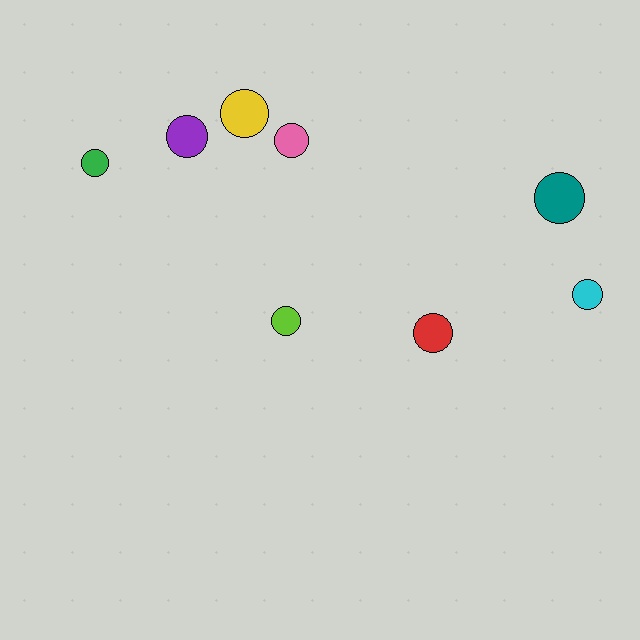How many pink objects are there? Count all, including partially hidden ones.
There is 1 pink object.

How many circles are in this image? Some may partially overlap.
There are 8 circles.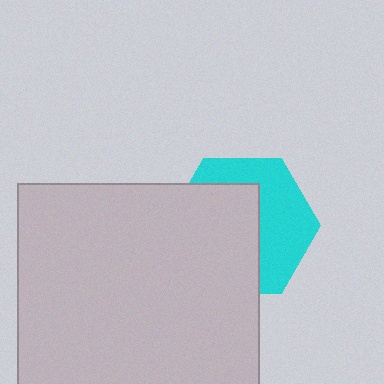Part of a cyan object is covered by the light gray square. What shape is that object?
It is a hexagon.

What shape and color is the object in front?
The object in front is a light gray square.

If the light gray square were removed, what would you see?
You would see the complete cyan hexagon.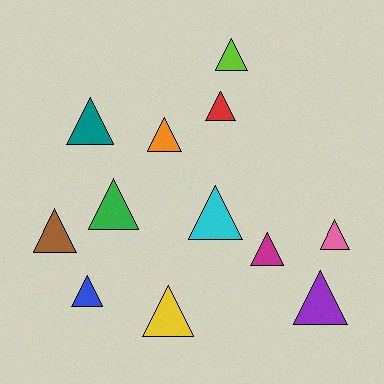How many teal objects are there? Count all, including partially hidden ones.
There is 1 teal object.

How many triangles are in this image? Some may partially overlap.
There are 12 triangles.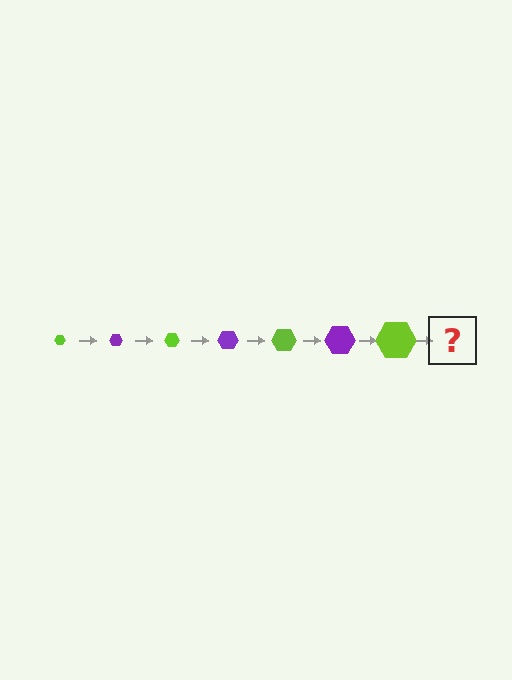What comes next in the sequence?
The next element should be a purple hexagon, larger than the previous one.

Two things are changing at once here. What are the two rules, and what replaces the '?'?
The two rules are that the hexagon grows larger each step and the color cycles through lime and purple. The '?' should be a purple hexagon, larger than the previous one.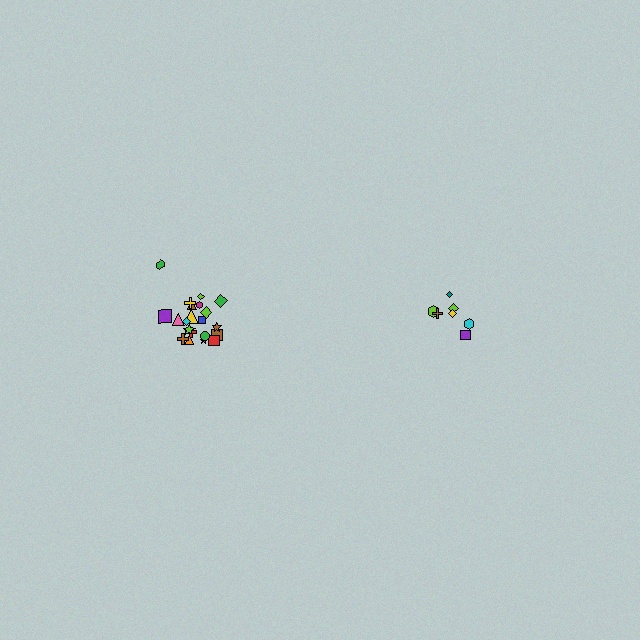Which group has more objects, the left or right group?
The left group.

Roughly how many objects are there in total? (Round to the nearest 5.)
Roughly 30 objects in total.